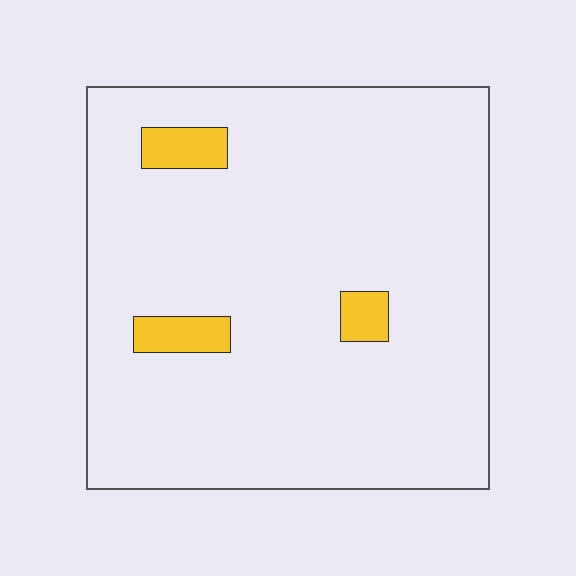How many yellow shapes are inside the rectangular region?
3.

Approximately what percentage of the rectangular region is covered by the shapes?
Approximately 5%.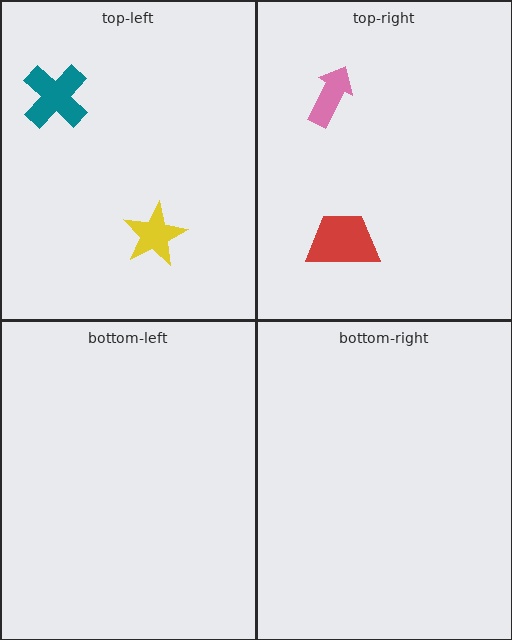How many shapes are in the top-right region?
2.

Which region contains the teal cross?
The top-left region.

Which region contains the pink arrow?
The top-right region.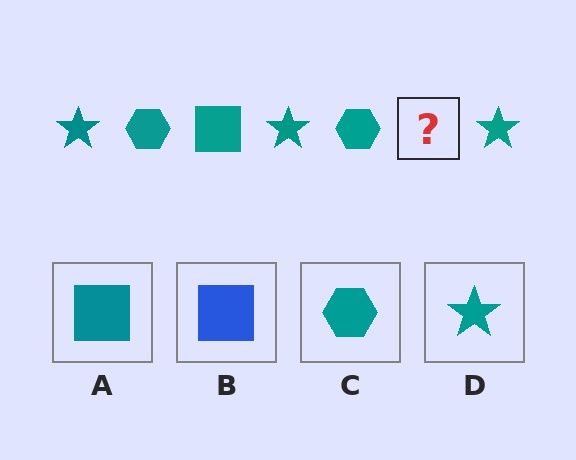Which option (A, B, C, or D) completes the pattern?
A.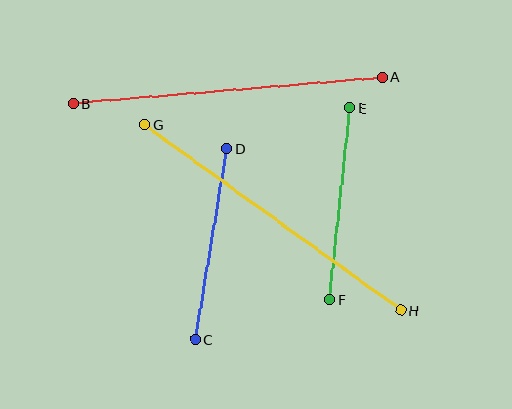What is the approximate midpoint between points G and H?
The midpoint is at approximately (273, 217) pixels.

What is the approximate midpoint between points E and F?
The midpoint is at approximately (340, 204) pixels.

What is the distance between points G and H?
The distance is approximately 316 pixels.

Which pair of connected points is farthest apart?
Points G and H are farthest apart.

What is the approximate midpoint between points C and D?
The midpoint is at approximately (211, 244) pixels.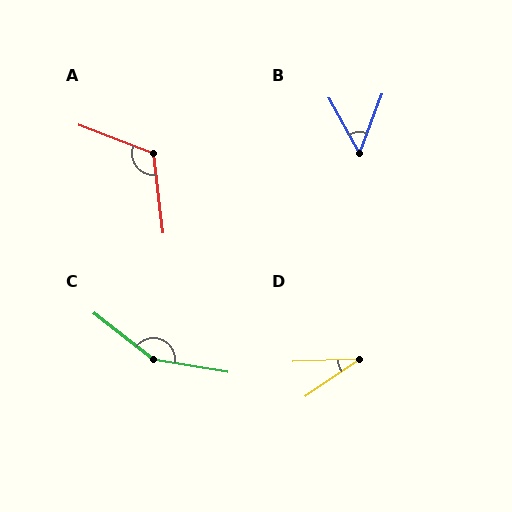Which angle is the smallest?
D, at approximately 33 degrees.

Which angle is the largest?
C, at approximately 152 degrees.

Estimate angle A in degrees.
Approximately 118 degrees.